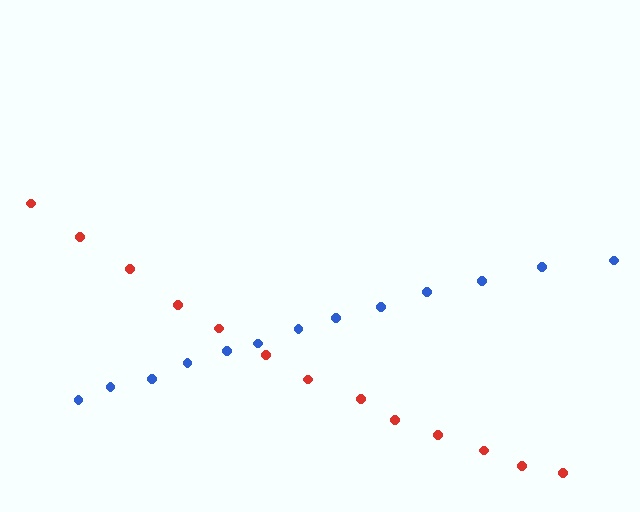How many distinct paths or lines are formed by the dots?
There are 2 distinct paths.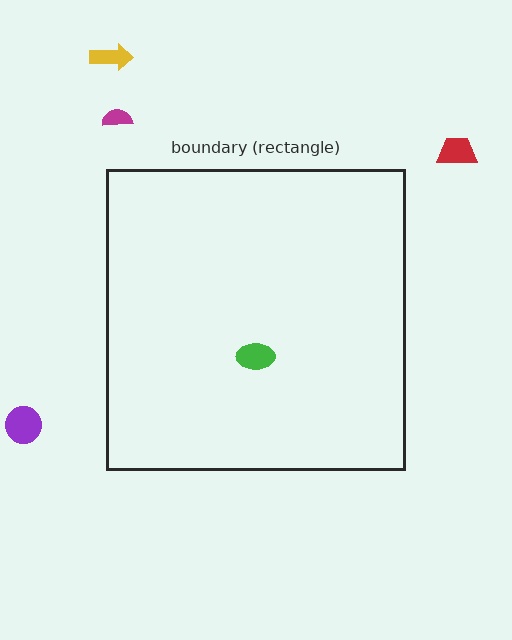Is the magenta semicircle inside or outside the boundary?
Outside.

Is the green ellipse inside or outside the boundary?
Inside.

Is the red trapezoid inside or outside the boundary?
Outside.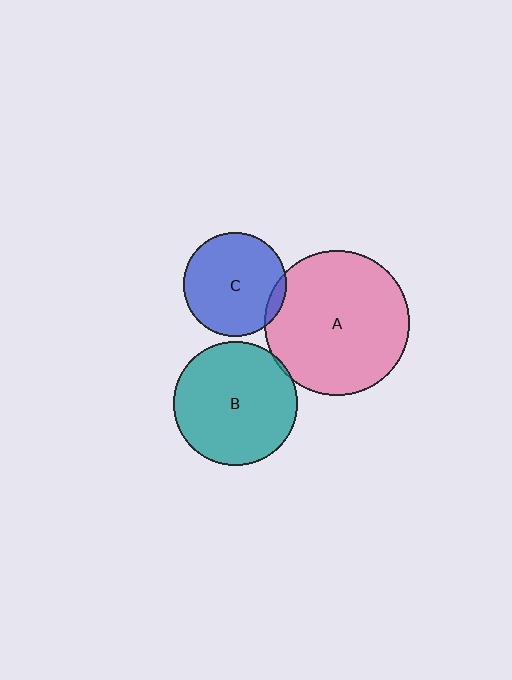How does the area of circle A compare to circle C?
Approximately 1.9 times.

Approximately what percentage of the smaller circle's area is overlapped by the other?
Approximately 5%.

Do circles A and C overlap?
Yes.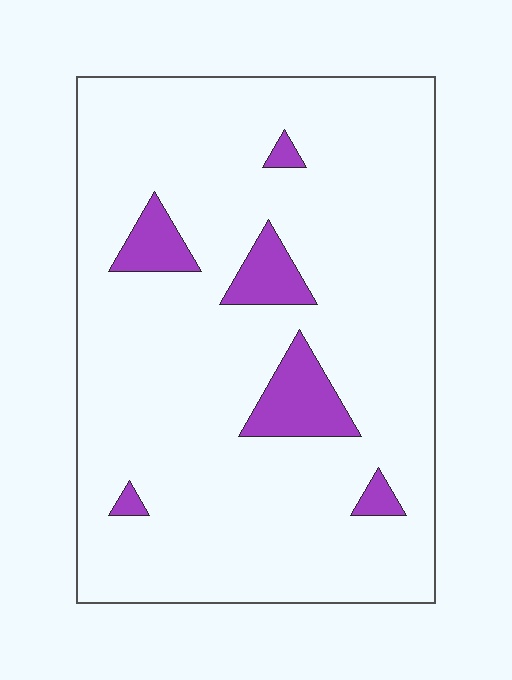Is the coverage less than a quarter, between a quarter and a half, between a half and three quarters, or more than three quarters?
Less than a quarter.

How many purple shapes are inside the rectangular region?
6.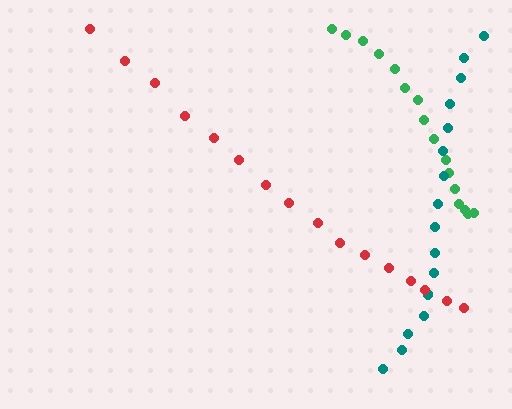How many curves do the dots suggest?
There are 3 distinct paths.